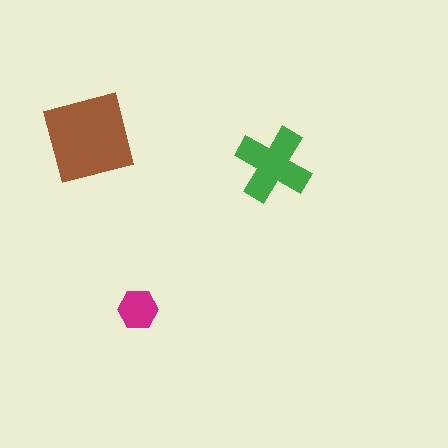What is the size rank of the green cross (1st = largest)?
2nd.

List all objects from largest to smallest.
The brown square, the green cross, the magenta hexagon.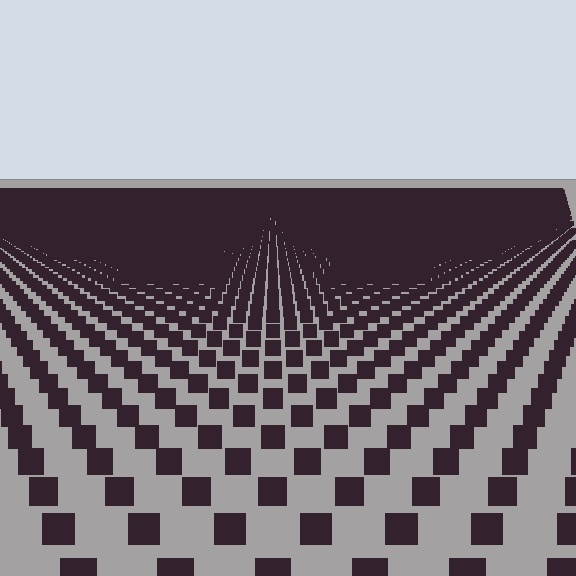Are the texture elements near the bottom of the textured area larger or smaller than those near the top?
Larger. Near the bottom, elements are closer to the viewer and appear at a bigger on-screen size.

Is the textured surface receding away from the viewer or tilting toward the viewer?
The surface is receding away from the viewer. Texture elements get smaller and denser toward the top.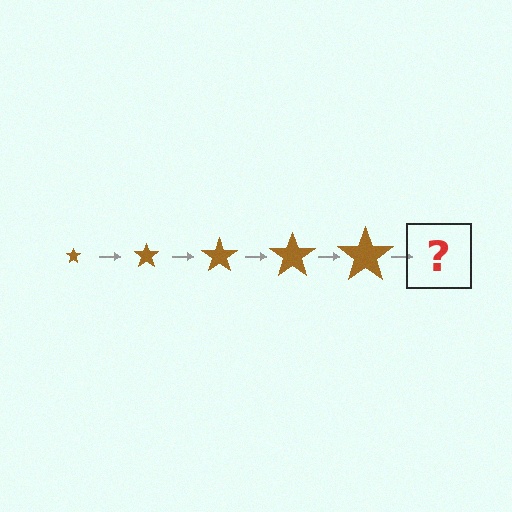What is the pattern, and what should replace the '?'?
The pattern is that the star gets progressively larger each step. The '?' should be a brown star, larger than the previous one.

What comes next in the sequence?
The next element should be a brown star, larger than the previous one.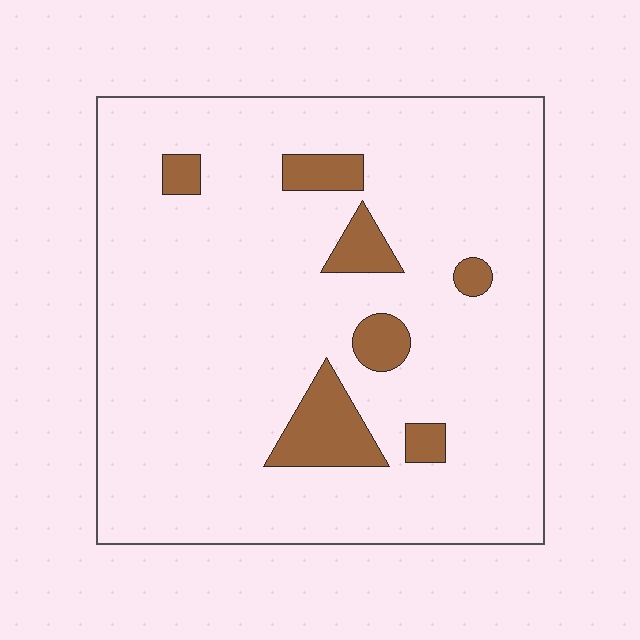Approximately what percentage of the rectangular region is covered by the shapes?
Approximately 10%.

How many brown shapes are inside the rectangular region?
7.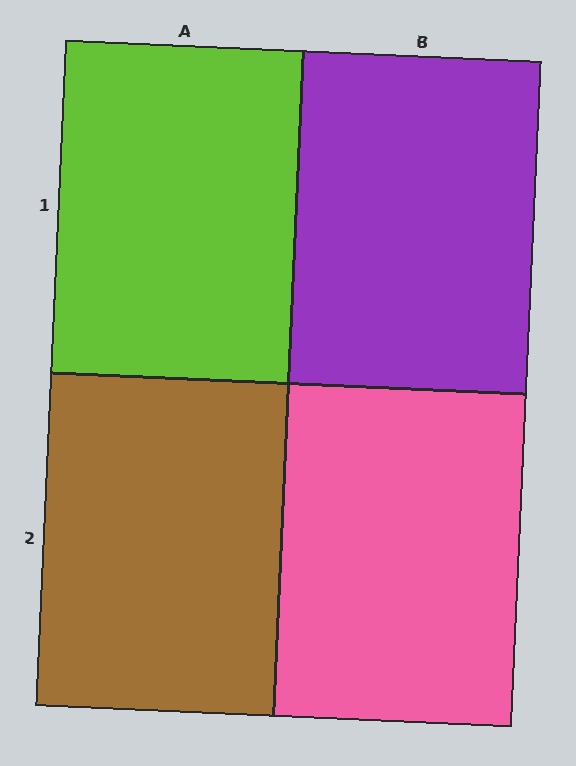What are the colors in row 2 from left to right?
Brown, pink.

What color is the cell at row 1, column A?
Lime.